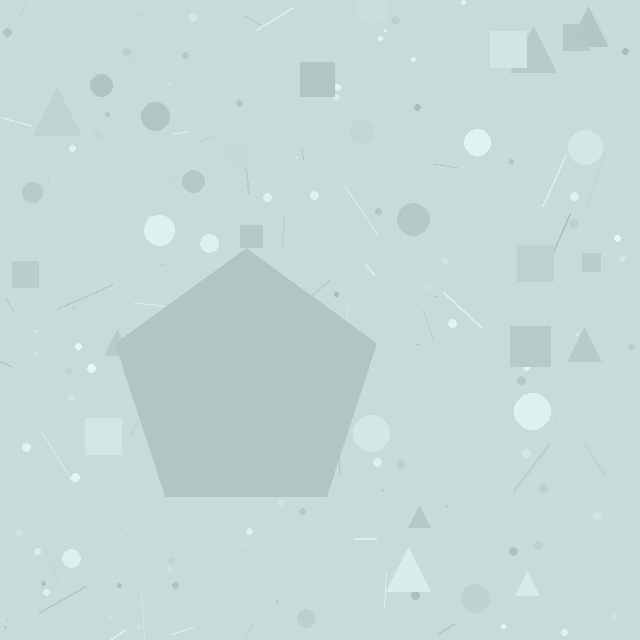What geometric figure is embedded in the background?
A pentagon is embedded in the background.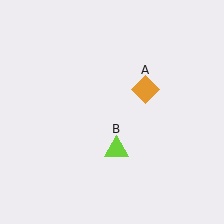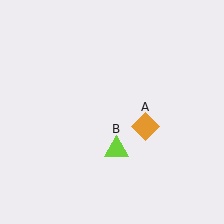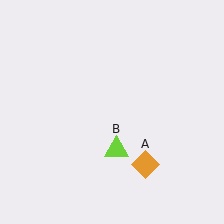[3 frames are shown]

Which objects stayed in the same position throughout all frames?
Lime triangle (object B) remained stationary.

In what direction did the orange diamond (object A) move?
The orange diamond (object A) moved down.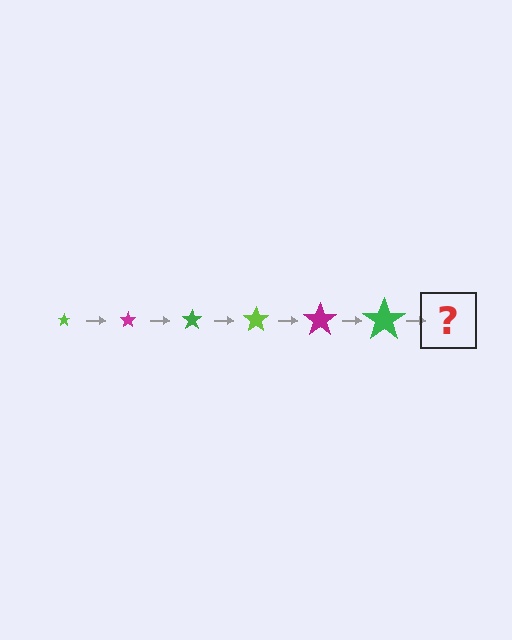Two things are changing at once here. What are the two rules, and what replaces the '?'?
The two rules are that the star grows larger each step and the color cycles through lime, magenta, and green. The '?' should be a lime star, larger than the previous one.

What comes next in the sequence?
The next element should be a lime star, larger than the previous one.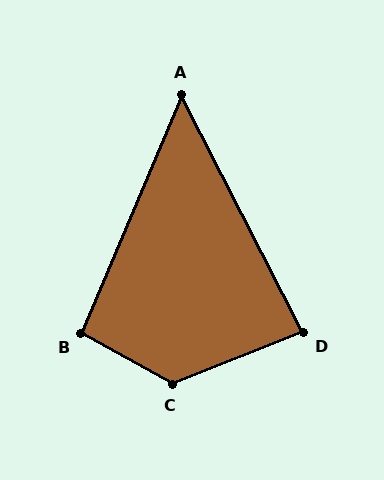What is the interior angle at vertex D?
Approximately 84 degrees (acute).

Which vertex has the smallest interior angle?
A, at approximately 50 degrees.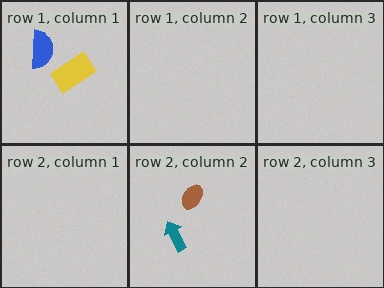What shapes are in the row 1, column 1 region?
The yellow rectangle, the blue semicircle.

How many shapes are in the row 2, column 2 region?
2.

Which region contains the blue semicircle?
The row 1, column 1 region.